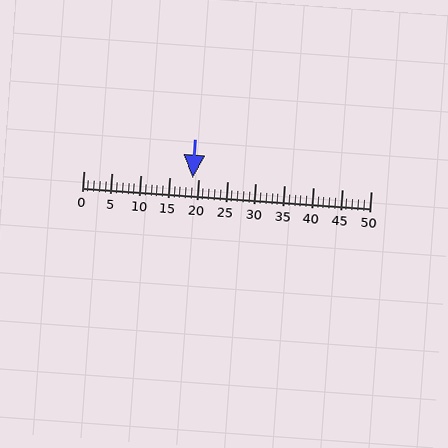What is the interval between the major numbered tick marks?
The major tick marks are spaced 5 units apart.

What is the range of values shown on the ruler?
The ruler shows values from 0 to 50.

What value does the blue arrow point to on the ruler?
The blue arrow points to approximately 19.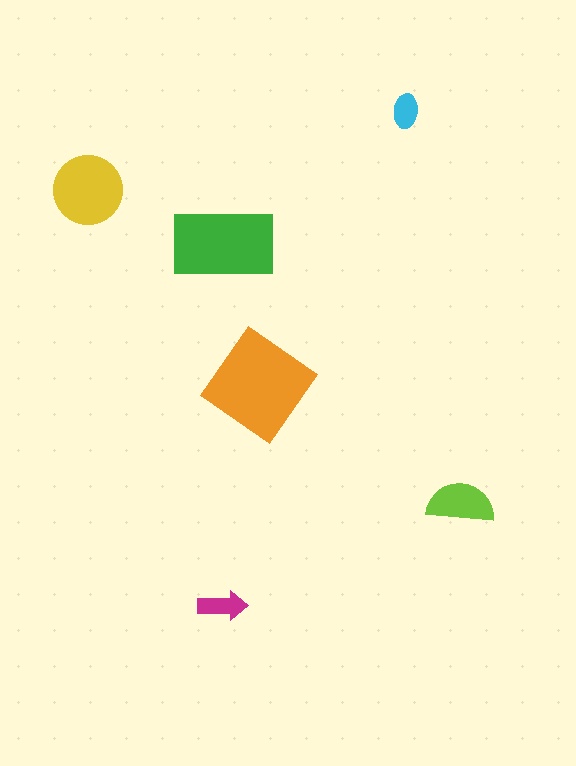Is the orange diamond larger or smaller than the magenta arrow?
Larger.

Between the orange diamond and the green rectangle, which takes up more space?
The orange diamond.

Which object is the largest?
The orange diamond.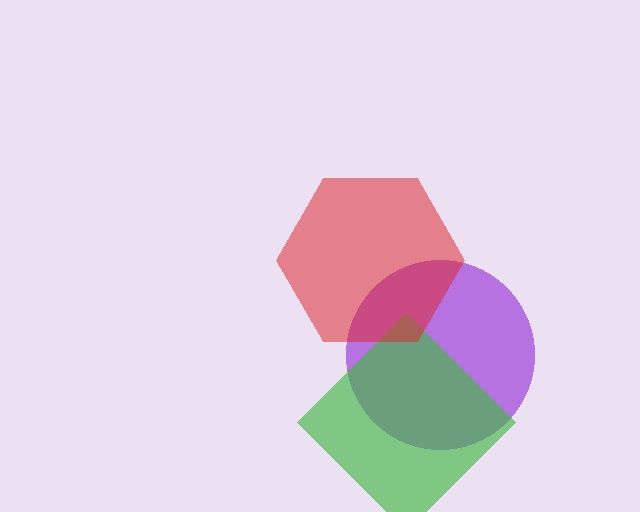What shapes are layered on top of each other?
The layered shapes are: a purple circle, a green diamond, a red hexagon.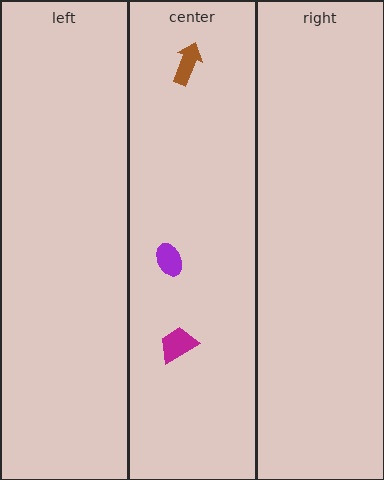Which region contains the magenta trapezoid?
The center region.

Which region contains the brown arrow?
The center region.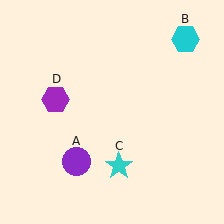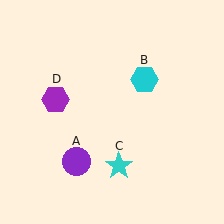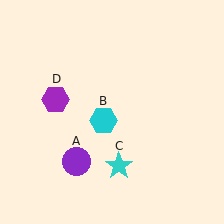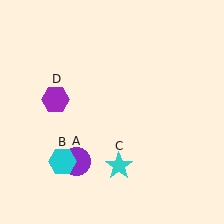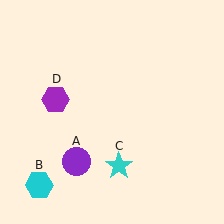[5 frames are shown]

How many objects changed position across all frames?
1 object changed position: cyan hexagon (object B).